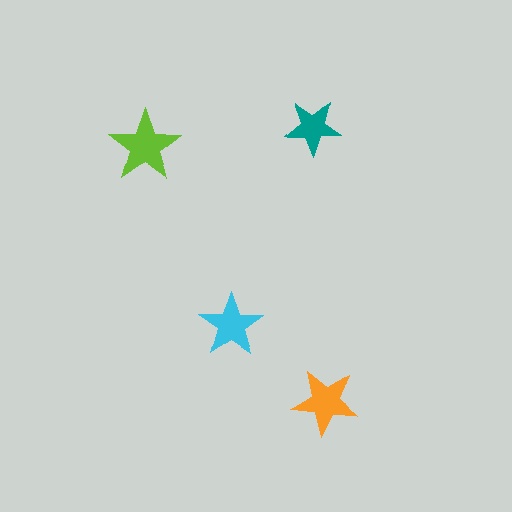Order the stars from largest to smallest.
the lime one, the orange one, the cyan one, the teal one.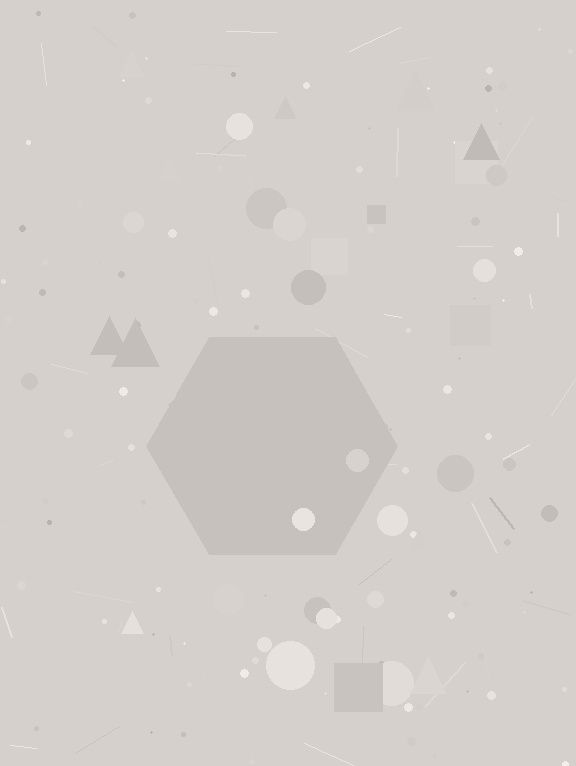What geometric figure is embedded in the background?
A hexagon is embedded in the background.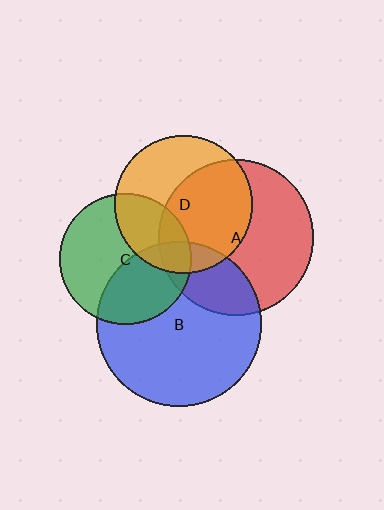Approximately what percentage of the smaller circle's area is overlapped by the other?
Approximately 30%.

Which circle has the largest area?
Circle B (blue).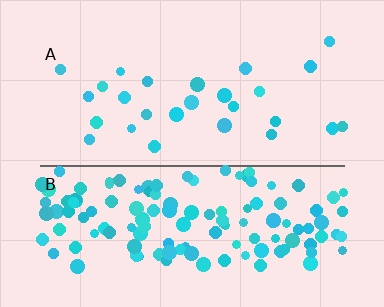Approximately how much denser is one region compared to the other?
Approximately 4.9× — region B over region A.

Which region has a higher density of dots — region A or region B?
B (the bottom).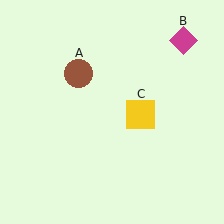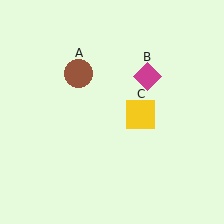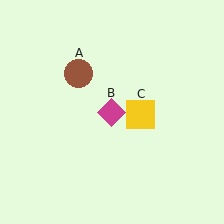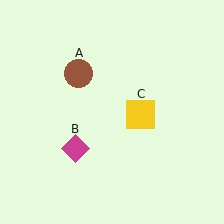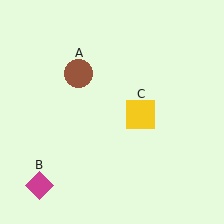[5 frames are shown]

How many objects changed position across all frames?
1 object changed position: magenta diamond (object B).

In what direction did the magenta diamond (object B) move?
The magenta diamond (object B) moved down and to the left.